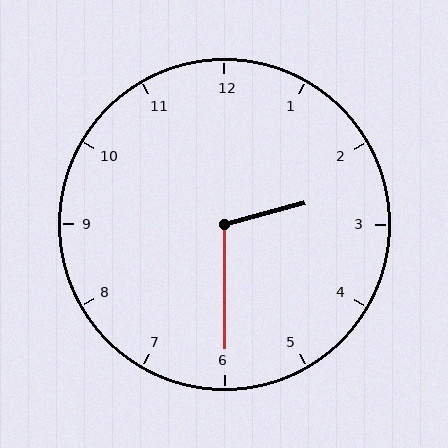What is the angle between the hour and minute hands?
Approximately 105 degrees.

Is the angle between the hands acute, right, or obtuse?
It is obtuse.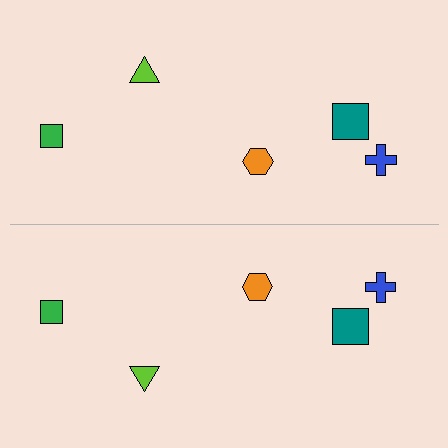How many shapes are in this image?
There are 10 shapes in this image.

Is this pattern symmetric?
Yes, this pattern has bilateral (reflection) symmetry.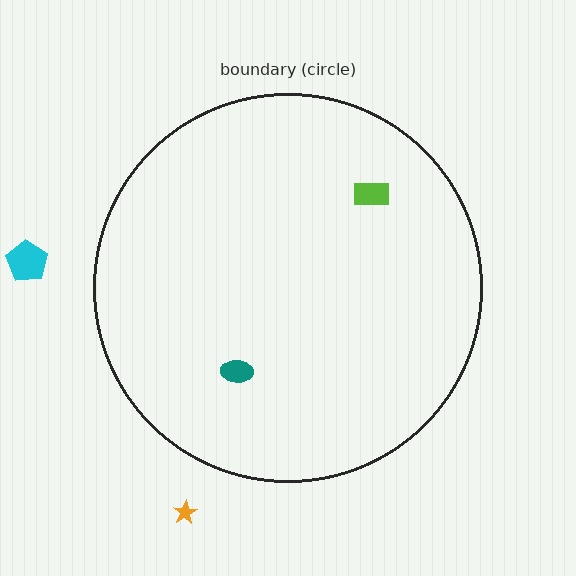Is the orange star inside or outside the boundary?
Outside.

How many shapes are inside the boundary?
2 inside, 2 outside.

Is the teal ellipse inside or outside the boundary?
Inside.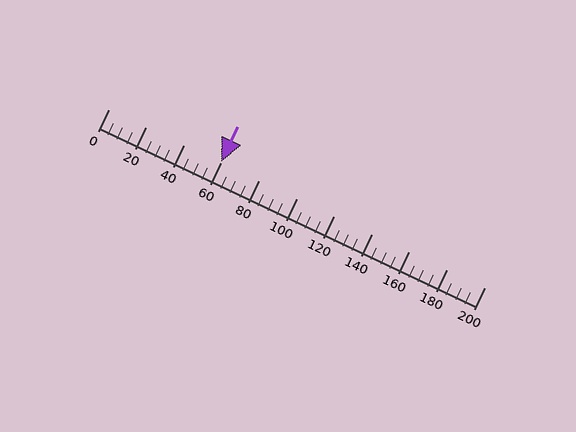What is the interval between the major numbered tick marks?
The major tick marks are spaced 20 units apart.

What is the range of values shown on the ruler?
The ruler shows values from 0 to 200.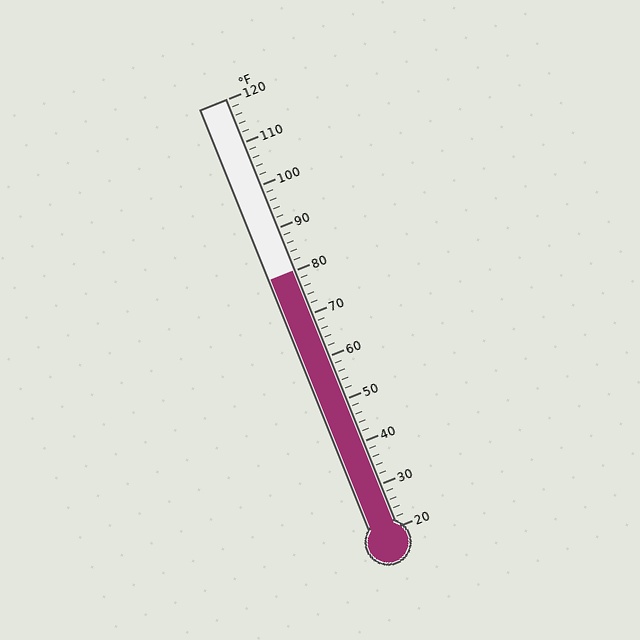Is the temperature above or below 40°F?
The temperature is above 40°F.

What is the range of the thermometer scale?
The thermometer scale ranges from 20°F to 120°F.